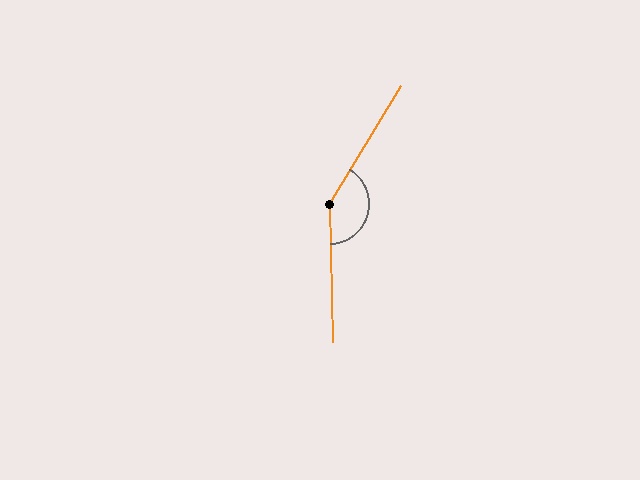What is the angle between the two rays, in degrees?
Approximately 148 degrees.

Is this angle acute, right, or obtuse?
It is obtuse.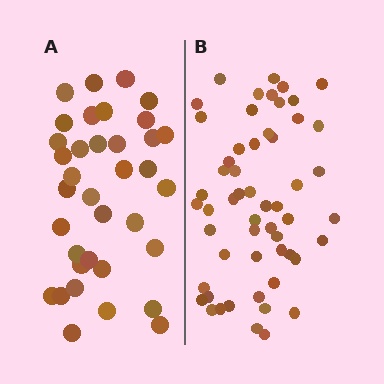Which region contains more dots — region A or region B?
Region B (the right region) has more dots.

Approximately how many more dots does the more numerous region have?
Region B has approximately 20 more dots than region A.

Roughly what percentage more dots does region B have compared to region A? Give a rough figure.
About 55% more.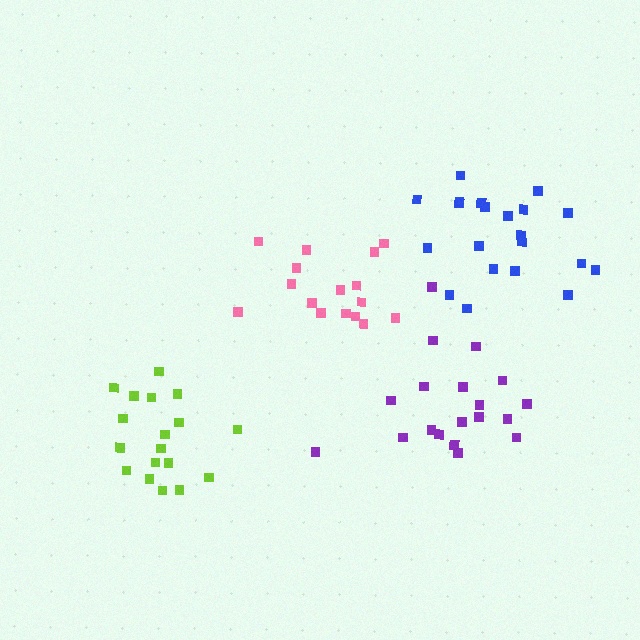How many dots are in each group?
Group 1: 19 dots, Group 2: 21 dots, Group 3: 18 dots, Group 4: 16 dots (74 total).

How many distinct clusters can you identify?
There are 4 distinct clusters.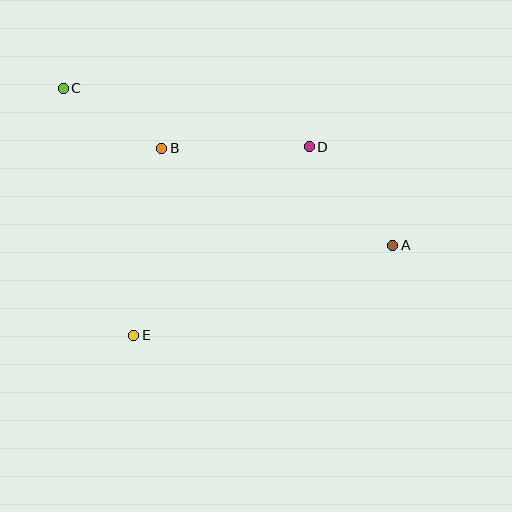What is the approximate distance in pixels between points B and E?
The distance between B and E is approximately 189 pixels.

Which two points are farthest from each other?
Points A and C are farthest from each other.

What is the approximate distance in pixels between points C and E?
The distance between C and E is approximately 257 pixels.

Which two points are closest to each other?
Points B and C are closest to each other.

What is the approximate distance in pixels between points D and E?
The distance between D and E is approximately 258 pixels.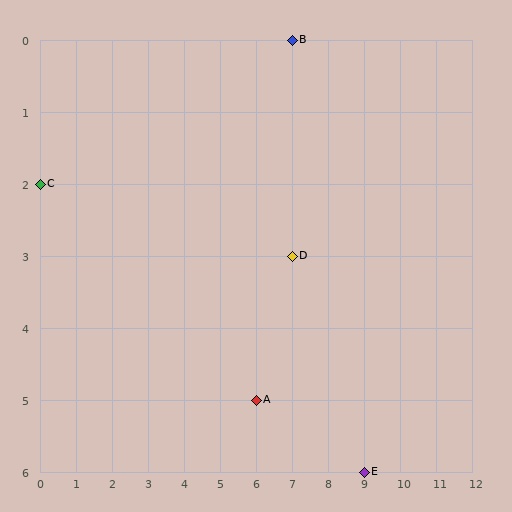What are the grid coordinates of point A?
Point A is at grid coordinates (6, 5).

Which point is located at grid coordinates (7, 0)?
Point B is at (7, 0).